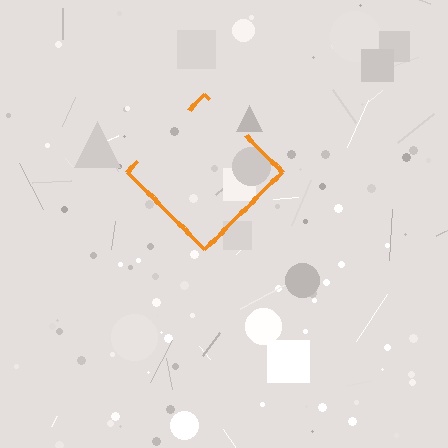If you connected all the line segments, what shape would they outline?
They would outline a diamond.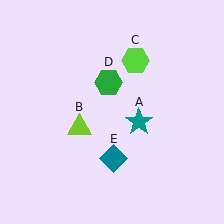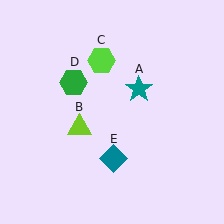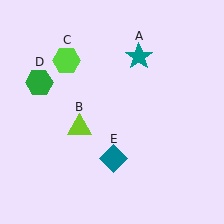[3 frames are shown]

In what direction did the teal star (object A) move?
The teal star (object A) moved up.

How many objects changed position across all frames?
3 objects changed position: teal star (object A), lime hexagon (object C), green hexagon (object D).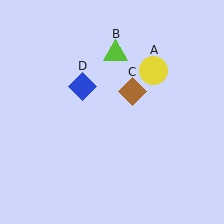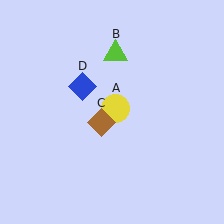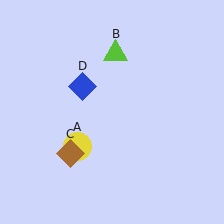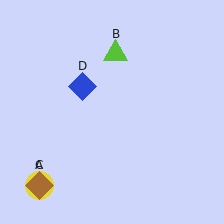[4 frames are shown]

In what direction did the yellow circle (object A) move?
The yellow circle (object A) moved down and to the left.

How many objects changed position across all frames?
2 objects changed position: yellow circle (object A), brown diamond (object C).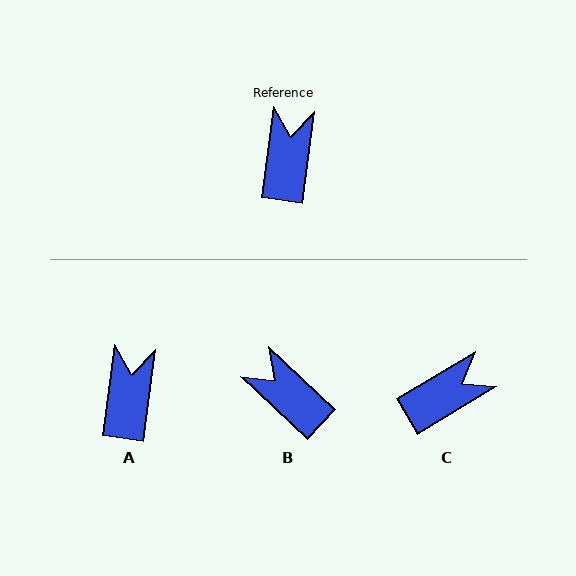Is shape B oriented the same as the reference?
No, it is off by about 54 degrees.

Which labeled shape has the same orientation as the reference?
A.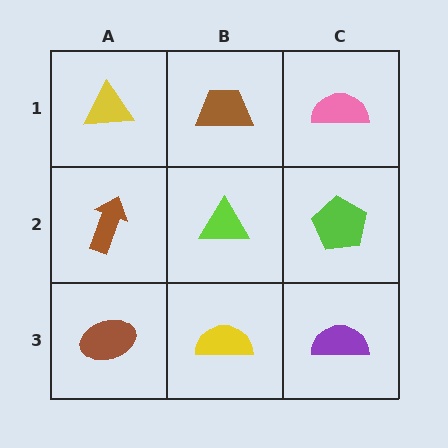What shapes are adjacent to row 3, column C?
A lime pentagon (row 2, column C), a yellow semicircle (row 3, column B).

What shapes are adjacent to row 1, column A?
A brown arrow (row 2, column A), a brown trapezoid (row 1, column B).